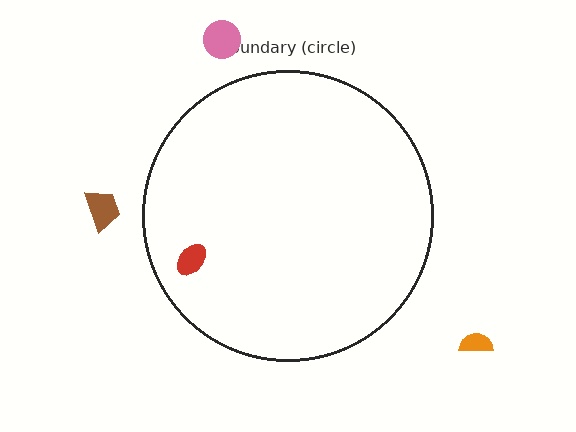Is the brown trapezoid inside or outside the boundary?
Outside.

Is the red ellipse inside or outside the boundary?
Inside.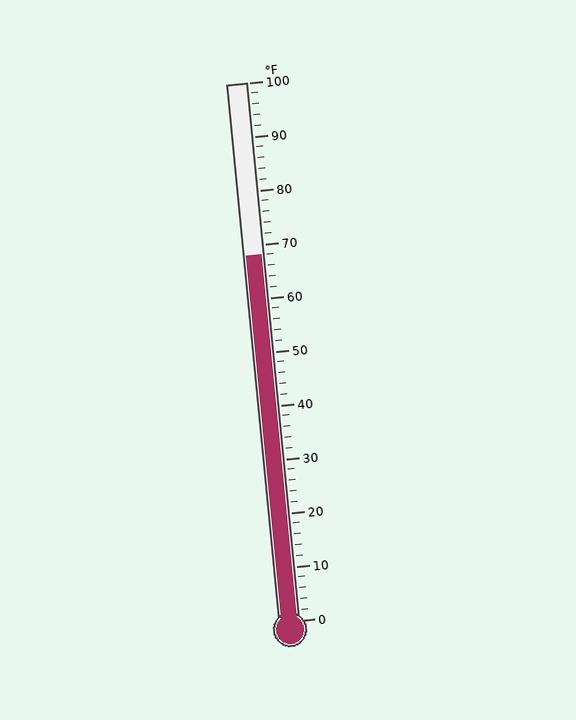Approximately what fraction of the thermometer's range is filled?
The thermometer is filled to approximately 70% of its range.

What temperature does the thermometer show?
The thermometer shows approximately 68°F.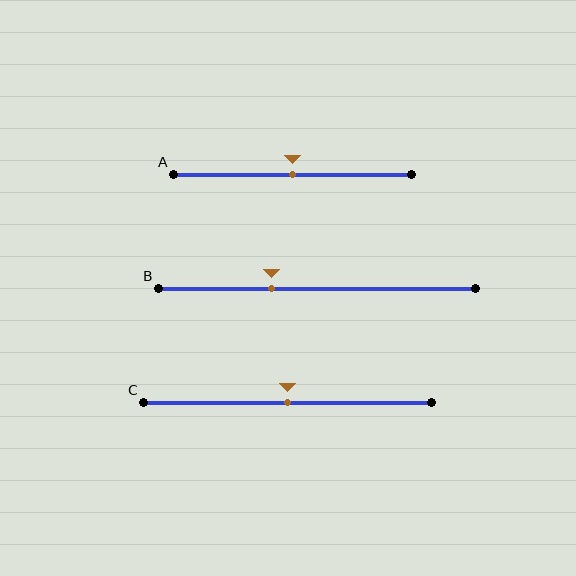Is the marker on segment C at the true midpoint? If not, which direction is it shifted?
Yes, the marker on segment C is at the true midpoint.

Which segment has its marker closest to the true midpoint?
Segment A has its marker closest to the true midpoint.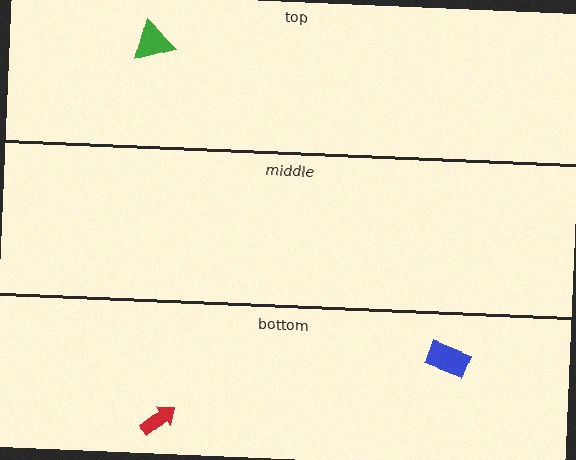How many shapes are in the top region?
1.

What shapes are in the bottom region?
The blue rectangle, the red arrow.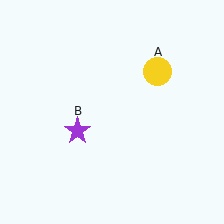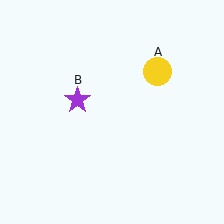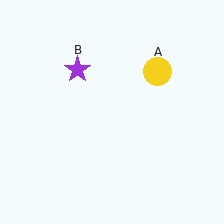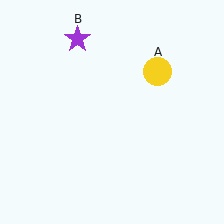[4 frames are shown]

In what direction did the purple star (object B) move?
The purple star (object B) moved up.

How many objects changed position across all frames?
1 object changed position: purple star (object B).